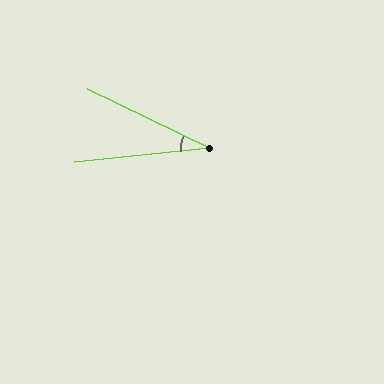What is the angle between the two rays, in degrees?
Approximately 32 degrees.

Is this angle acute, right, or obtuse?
It is acute.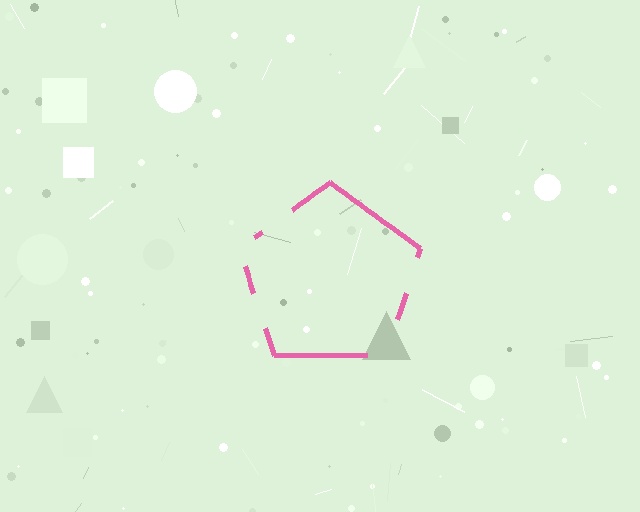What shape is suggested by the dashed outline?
The dashed outline suggests a pentagon.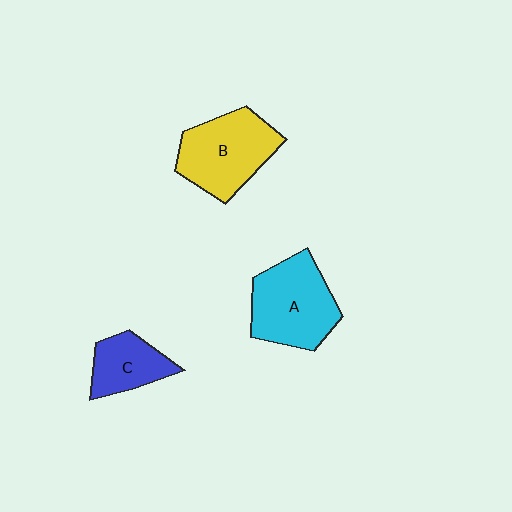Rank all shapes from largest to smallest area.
From largest to smallest: A (cyan), B (yellow), C (blue).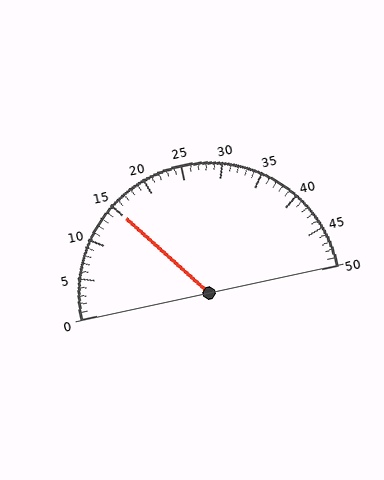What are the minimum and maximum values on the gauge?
The gauge ranges from 0 to 50.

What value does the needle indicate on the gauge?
The needle indicates approximately 15.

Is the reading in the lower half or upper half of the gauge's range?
The reading is in the lower half of the range (0 to 50).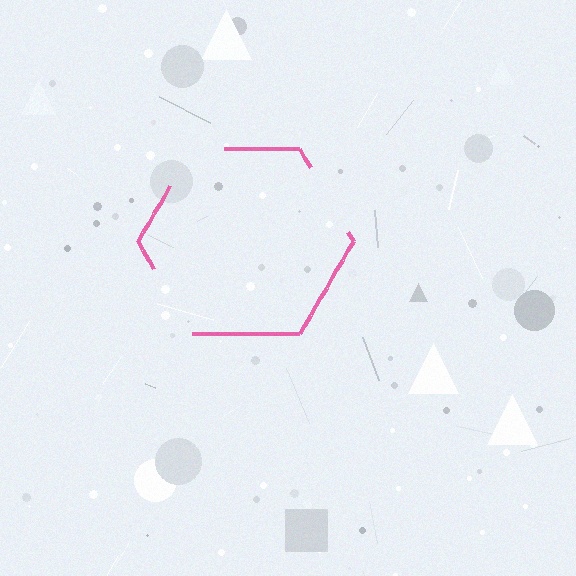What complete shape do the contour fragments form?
The contour fragments form a hexagon.